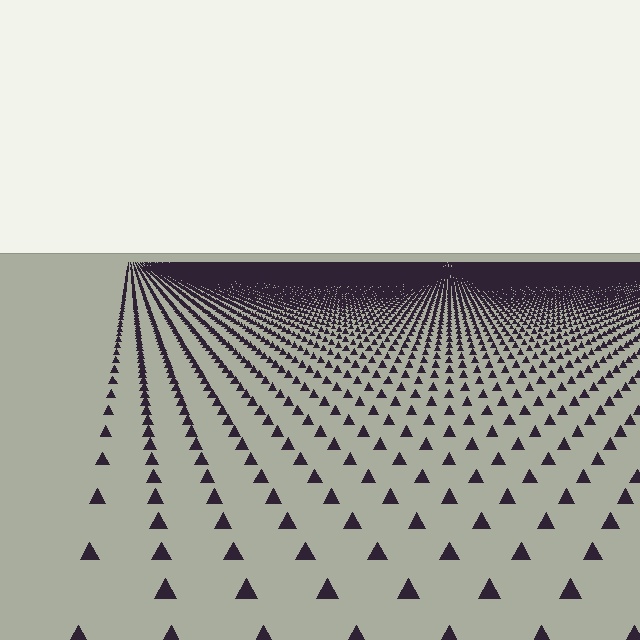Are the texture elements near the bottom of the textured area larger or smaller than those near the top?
Larger. Near the bottom, elements are closer to the viewer and appear at a bigger on-screen size.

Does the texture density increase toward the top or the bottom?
Density increases toward the top.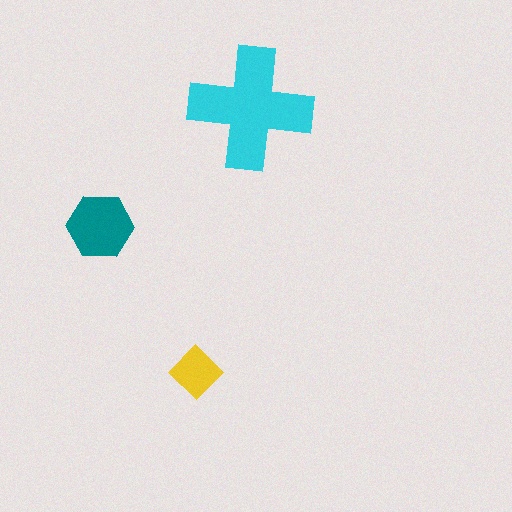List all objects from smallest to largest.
The yellow diamond, the teal hexagon, the cyan cross.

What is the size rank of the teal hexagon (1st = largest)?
2nd.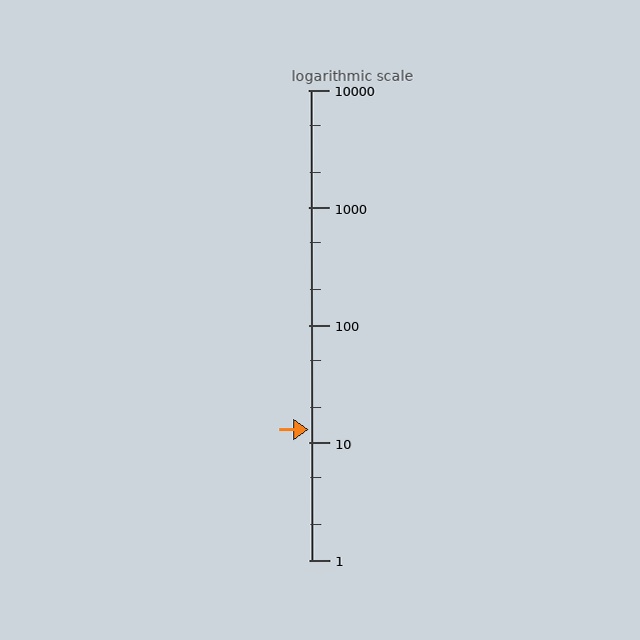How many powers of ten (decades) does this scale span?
The scale spans 4 decades, from 1 to 10000.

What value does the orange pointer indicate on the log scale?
The pointer indicates approximately 13.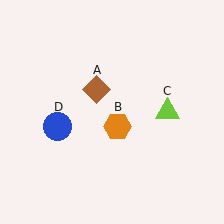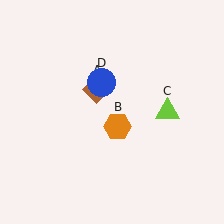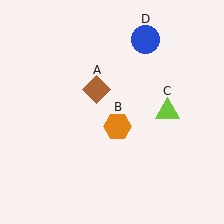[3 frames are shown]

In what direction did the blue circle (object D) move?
The blue circle (object D) moved up and to the right.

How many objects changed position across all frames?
1 object changed position: blue circle (object D).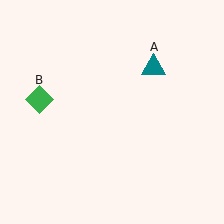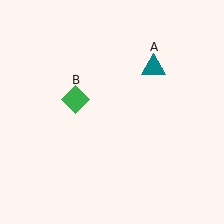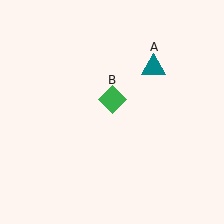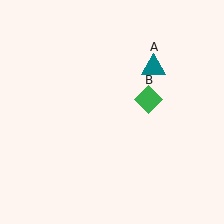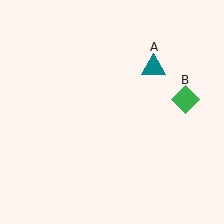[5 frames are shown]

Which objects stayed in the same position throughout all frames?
Teal triangle (object A) remained stationary.